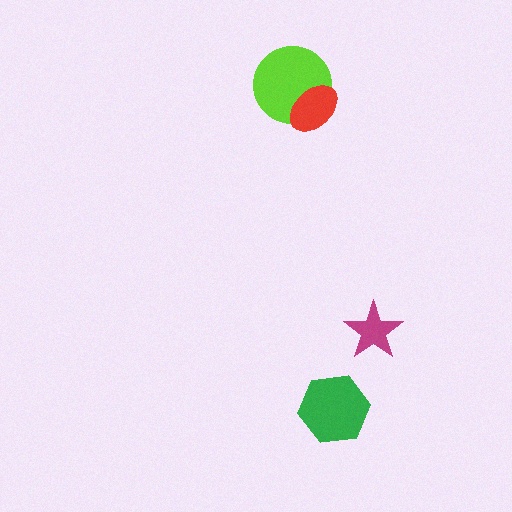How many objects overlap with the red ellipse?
1 object overlaps with the red ellipse.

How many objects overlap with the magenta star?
0 objects overlap with the magenta star.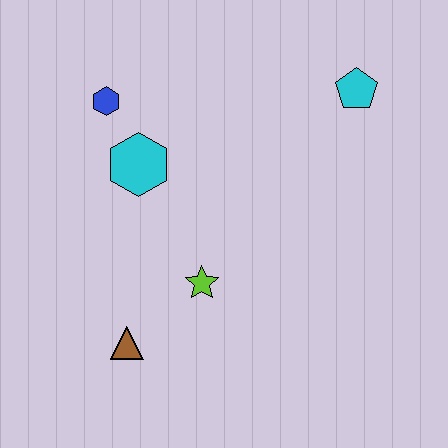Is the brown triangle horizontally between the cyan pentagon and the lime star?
No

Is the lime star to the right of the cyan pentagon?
No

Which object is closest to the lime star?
The brown triangle is closest to the lime star.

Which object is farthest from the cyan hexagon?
The cyan pentagon is farthest from the cyan hexagon.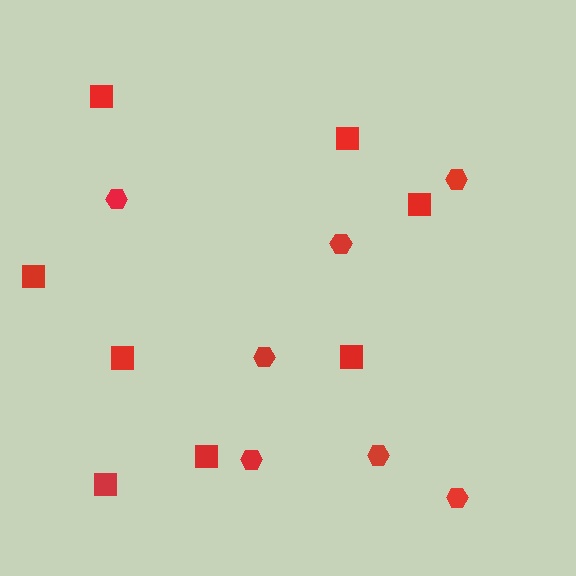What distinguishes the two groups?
There are 2 groups: one group of hexagons (7) and one group of squares (8).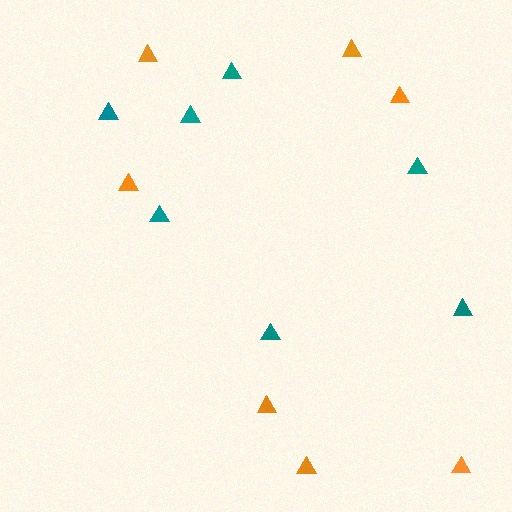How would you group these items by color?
There are 2 groups: one group of teal triangles (7) and one group of orange triangles (7).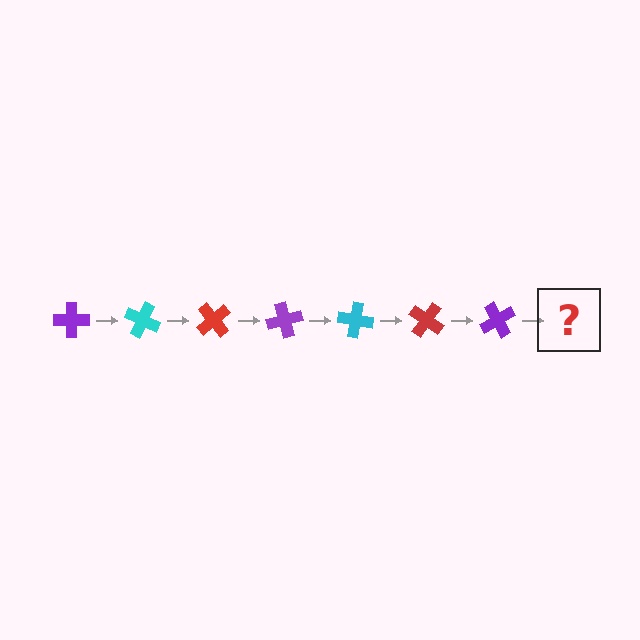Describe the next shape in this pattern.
It should be a cyan cross, rotated 175 degrees from the start.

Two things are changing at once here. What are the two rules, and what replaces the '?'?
The two rules are that it rotates 25 degrees each step and the color cycles through purple, cyan, and red. The '?' should be a cyan cross, rotated 175 degrees from the start.